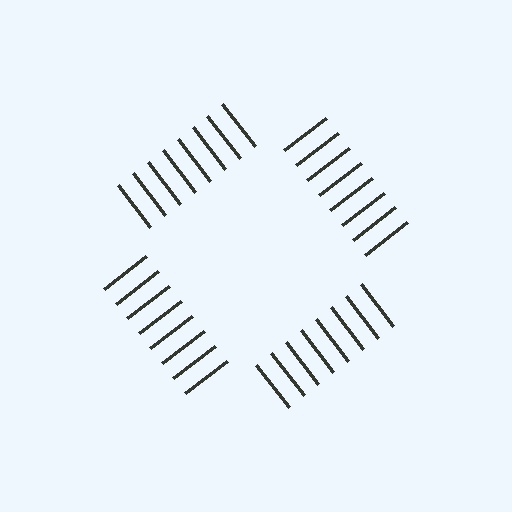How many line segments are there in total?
32 — 8 along each of the 4 edges.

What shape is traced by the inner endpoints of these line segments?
An illusory square — the line segments terminate on its edges but no continuous stroke is drawn.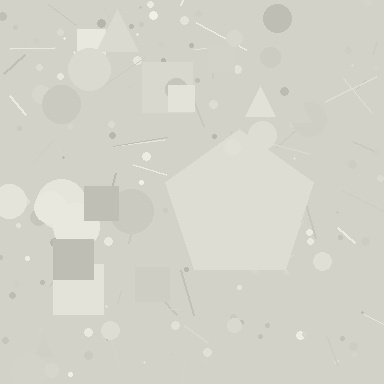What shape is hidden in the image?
A pentagon is hidden in the image.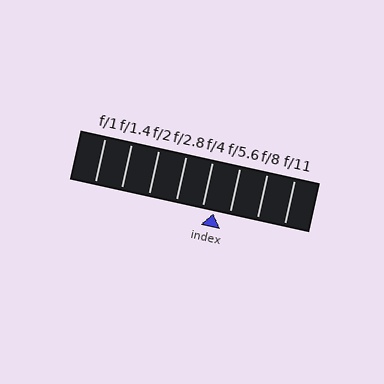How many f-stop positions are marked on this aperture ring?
There are 8 f-stop positions marked.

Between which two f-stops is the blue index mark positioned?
The index mark is between f/4 and f/5.6.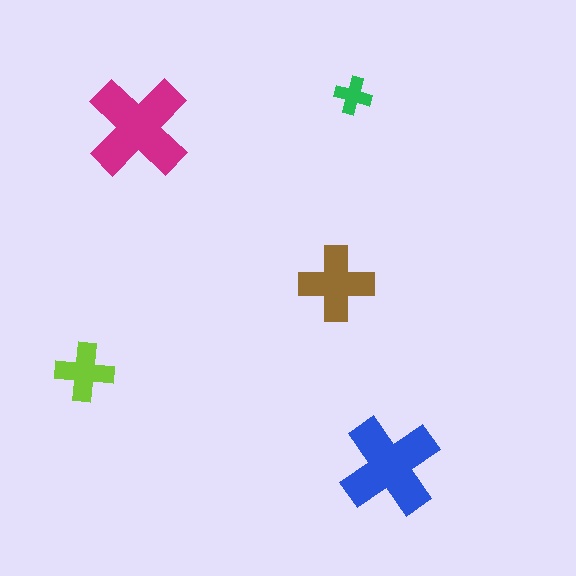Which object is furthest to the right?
The blue cross is rightmost.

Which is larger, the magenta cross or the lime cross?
The magenta one.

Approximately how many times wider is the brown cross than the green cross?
About 2 times wider.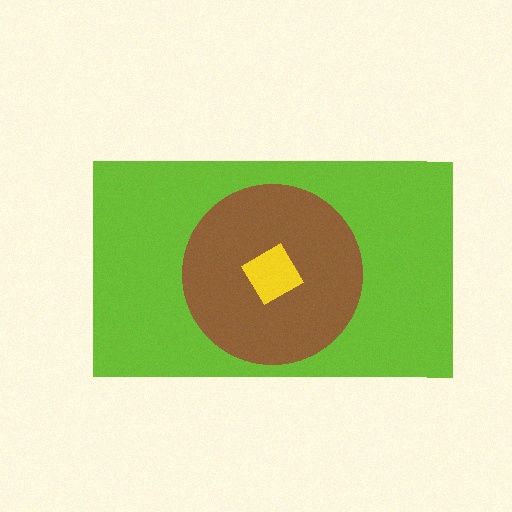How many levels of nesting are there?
3.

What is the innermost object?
The yellow diamond.